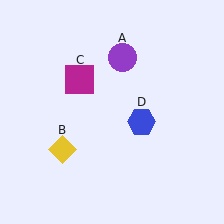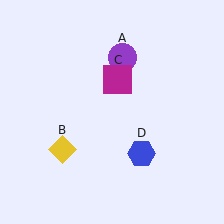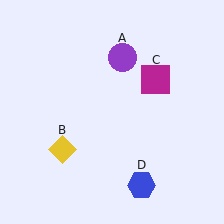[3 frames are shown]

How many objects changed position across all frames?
2 objects changed position: magenta square (object C), blue hexagon (object D).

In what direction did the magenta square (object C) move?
The magenta square (object C) moved right.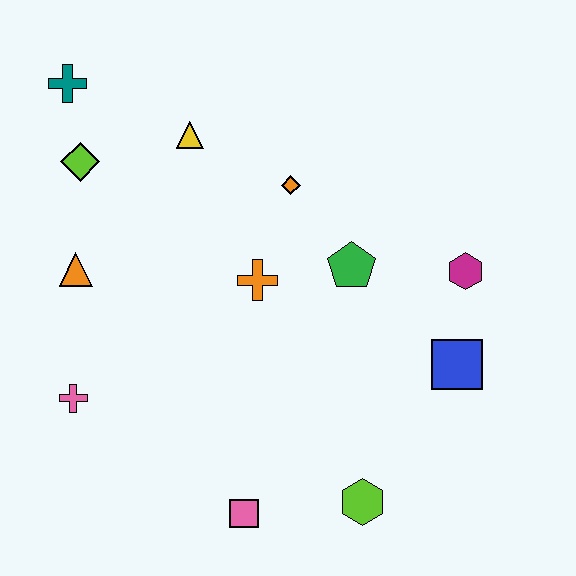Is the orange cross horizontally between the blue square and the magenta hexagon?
No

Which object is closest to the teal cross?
The lime diamond is closest to the teal cross.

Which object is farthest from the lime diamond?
The lime hexagon is farthest from the lime diamond.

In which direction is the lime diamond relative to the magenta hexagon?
The lime diamond is to the left of the magenta hexagon.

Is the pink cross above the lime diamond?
No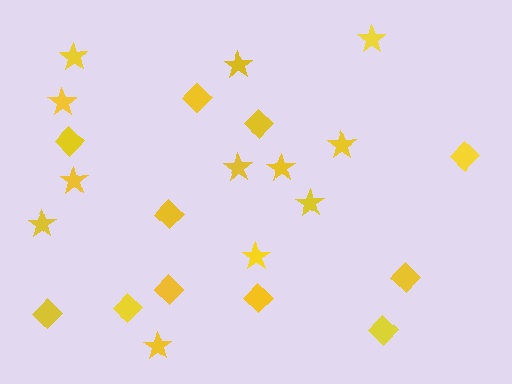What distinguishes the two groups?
There are 2 groups: one group of diamonds (11) and one group of stars (12).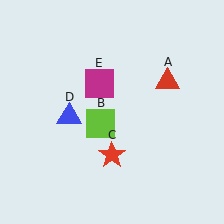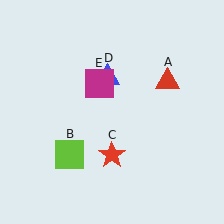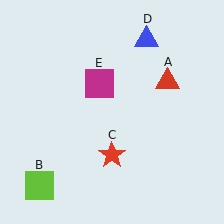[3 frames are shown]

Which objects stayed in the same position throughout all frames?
Red triangle (object A) and red star (object C) and magenta square (object E) remained stationary.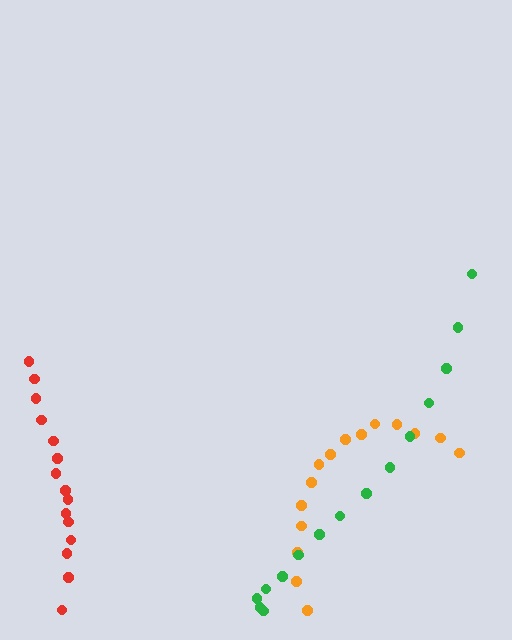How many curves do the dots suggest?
There are 3 distinct paths.